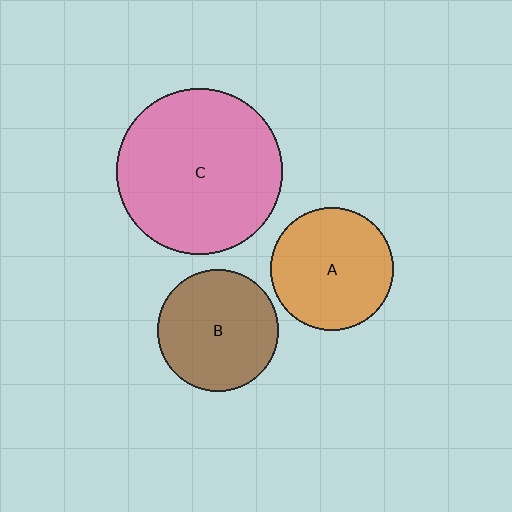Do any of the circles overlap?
No, none of the circles overlap.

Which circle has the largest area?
Circle C (pink).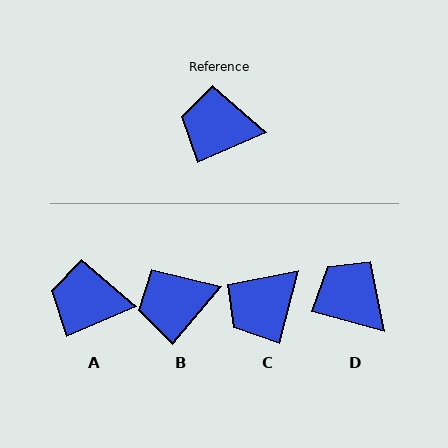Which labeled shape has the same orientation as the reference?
A.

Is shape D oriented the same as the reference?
No, it is off by about 38 degrees.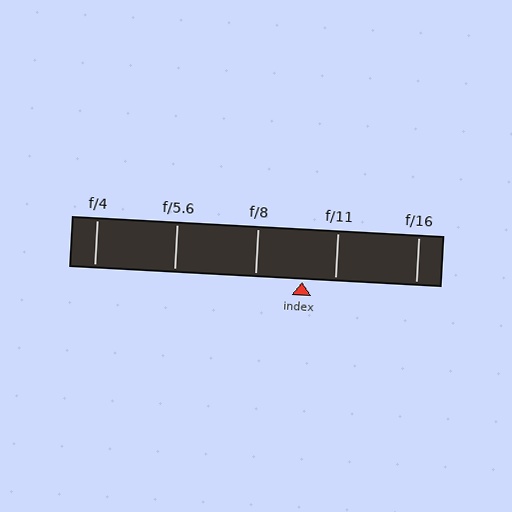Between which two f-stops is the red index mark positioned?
The index mark is between f/8 and f/11.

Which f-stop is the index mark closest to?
The index mark is closest to f/11.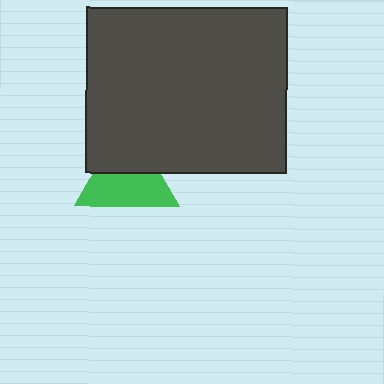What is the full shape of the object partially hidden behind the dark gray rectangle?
The partially hidden object is a green triangle.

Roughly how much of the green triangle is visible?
About half of it is visible (roughly 60%).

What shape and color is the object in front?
The object in front is a dark gray rectangle.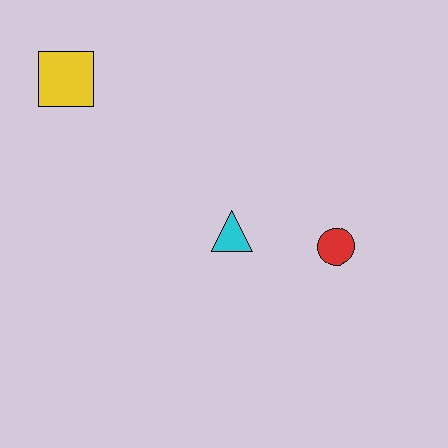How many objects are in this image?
There are 3 objects.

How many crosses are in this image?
There are no crosses.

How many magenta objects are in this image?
There are no magenta objects.